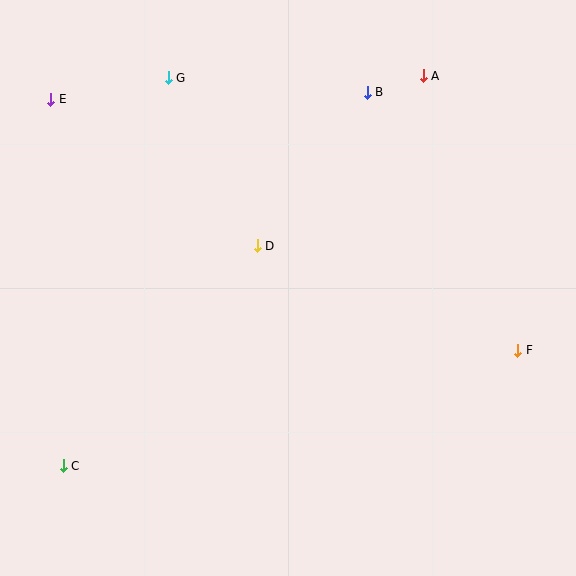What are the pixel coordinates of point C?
Point C is at (63, 466).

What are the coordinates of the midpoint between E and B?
The midpoint between E and B is at (209, 96).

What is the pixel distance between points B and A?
The distance between B and A is 59 pixels.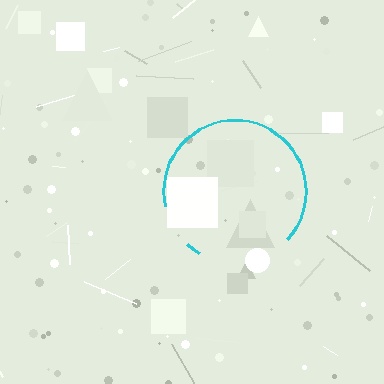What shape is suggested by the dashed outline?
The dashed outline suggests a circle.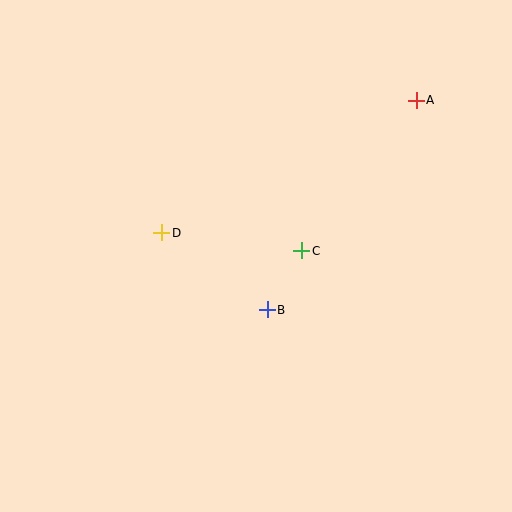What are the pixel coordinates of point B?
Point B is at (267, 310).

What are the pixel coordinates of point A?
Point A is at (416, 100).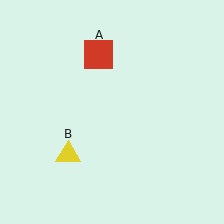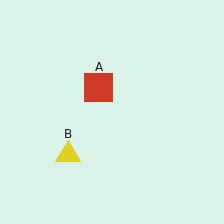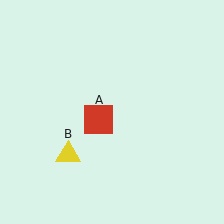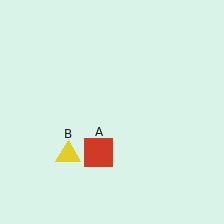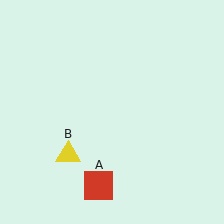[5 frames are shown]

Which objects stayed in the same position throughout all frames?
Yellow triangle (object B) remained stationary.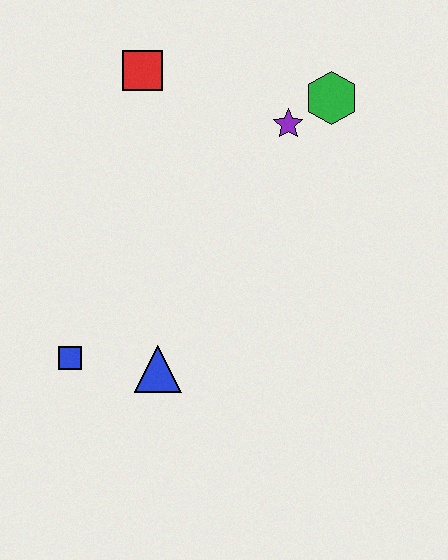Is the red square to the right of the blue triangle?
No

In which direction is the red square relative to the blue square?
The red square is above the blue square.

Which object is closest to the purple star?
The green hexagon is closest to the purple star.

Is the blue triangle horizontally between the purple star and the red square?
Yes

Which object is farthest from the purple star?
The blue square is farthest from the purple star.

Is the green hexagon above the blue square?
Yes